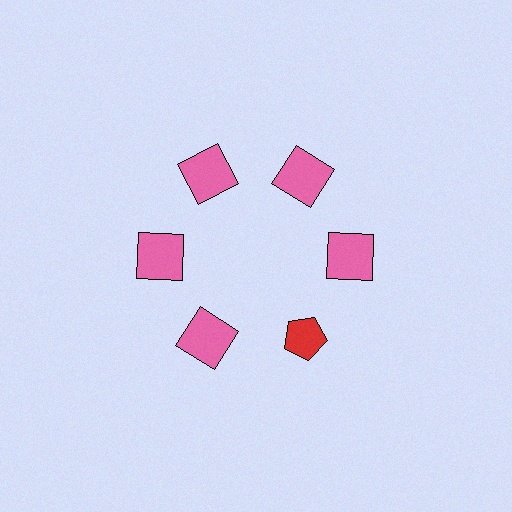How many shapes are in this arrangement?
There are 6 shapes arranged in a ring pattern.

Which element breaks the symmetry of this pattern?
The red pentagon at roughly the 5 o'clock position breaks the symmetry. All other shapes are pink squares.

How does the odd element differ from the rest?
It differs in both color (red instead of pink) and shape (pentagon instead of square).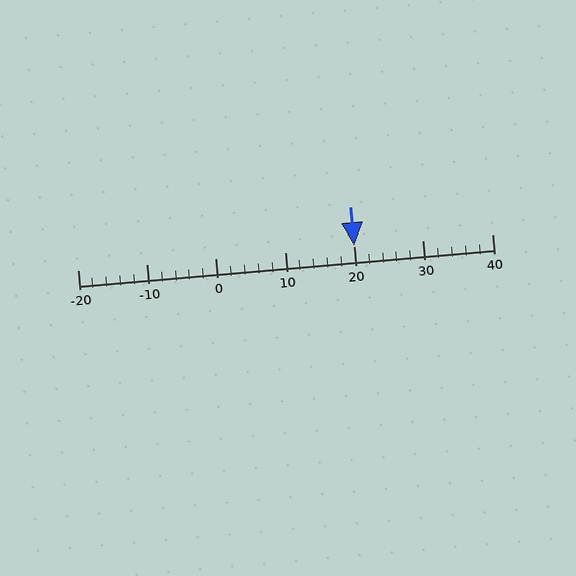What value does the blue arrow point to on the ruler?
The blue arrow points to approximately 20.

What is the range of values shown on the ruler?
The ruler shows values from -20 to 40.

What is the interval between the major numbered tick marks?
The major tick marks are spaced 10 units apart.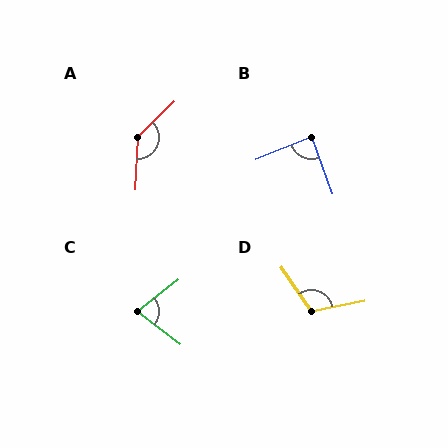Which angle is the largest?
A, at approximately 137 degrees.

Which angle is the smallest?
C, at approximately 76 degrees.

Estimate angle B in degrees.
Approximately 89 degrees.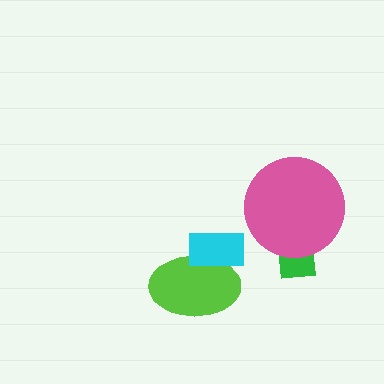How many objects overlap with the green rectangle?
1 object overlaps with the green rectangle.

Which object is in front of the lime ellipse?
The cyan rectangle is in front of the lime ellipse.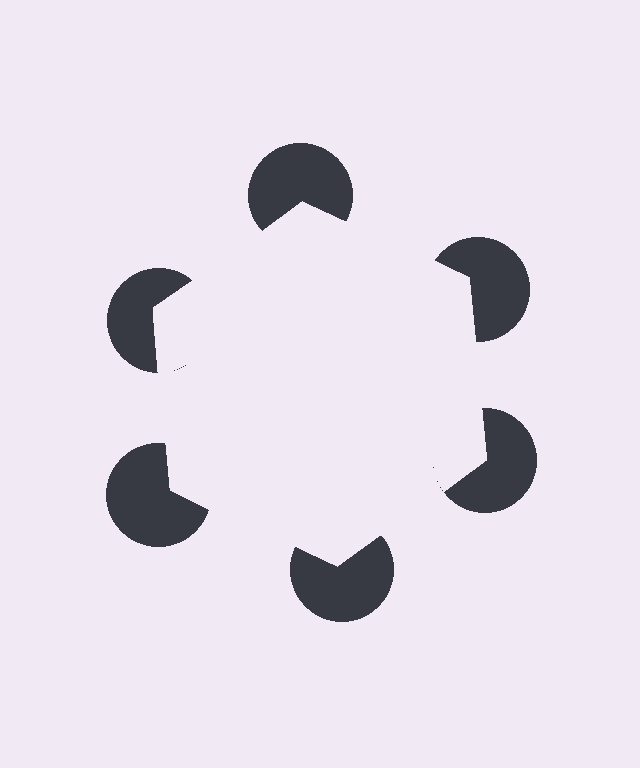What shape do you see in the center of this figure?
An illusory hexagon — its edges are inferred from the aligned wedge cuts in the pac-man discs, not physically drawn.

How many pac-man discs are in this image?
There are 6 — one at each vertex of the illusory hexagon.